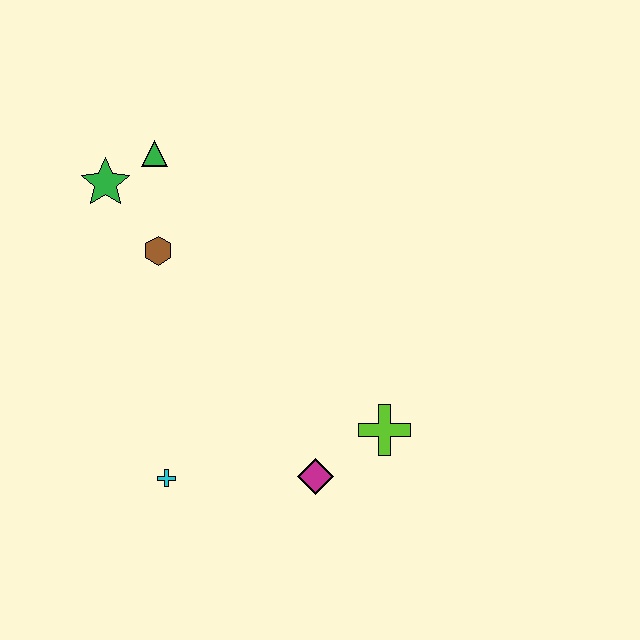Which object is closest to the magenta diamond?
The lime cross is closest to the magenta diamond.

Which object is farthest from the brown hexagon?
The lime cross is farthest from the brown hexagon.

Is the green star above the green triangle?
No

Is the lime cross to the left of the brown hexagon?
No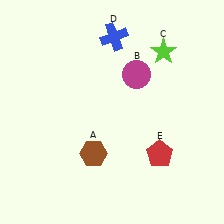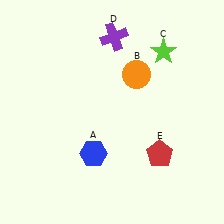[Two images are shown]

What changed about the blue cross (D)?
In Image 1, D is blue. In Image 2, it changed to purple.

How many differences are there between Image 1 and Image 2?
There are 3 differences between the two images.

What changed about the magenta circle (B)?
In Image 1, B is magenta. In Image 2, it changed to orange.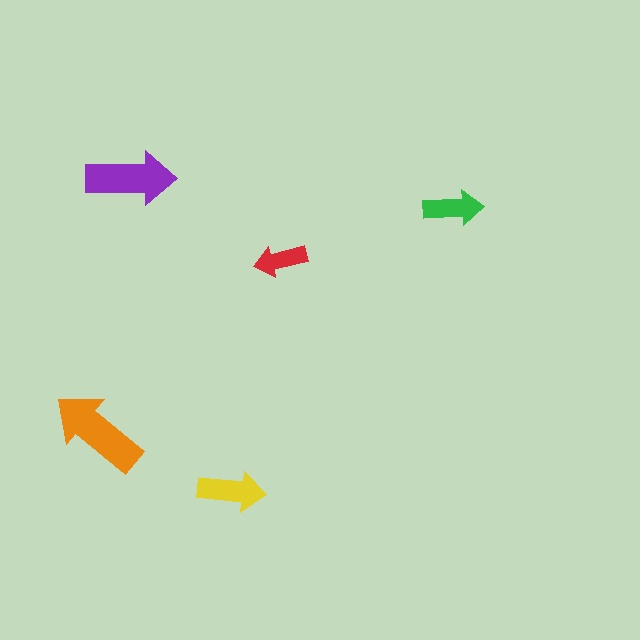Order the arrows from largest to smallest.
the orange one, the purple one, the yellow one, the green one, the red one.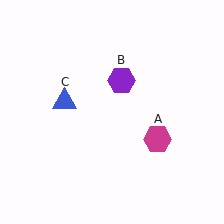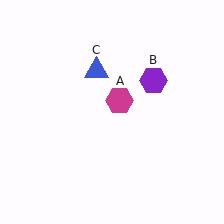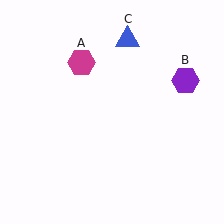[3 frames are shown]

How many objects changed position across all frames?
3 objects changed position: magenta hexagon (object A), purple hexagon (object B), blue triangle (object C).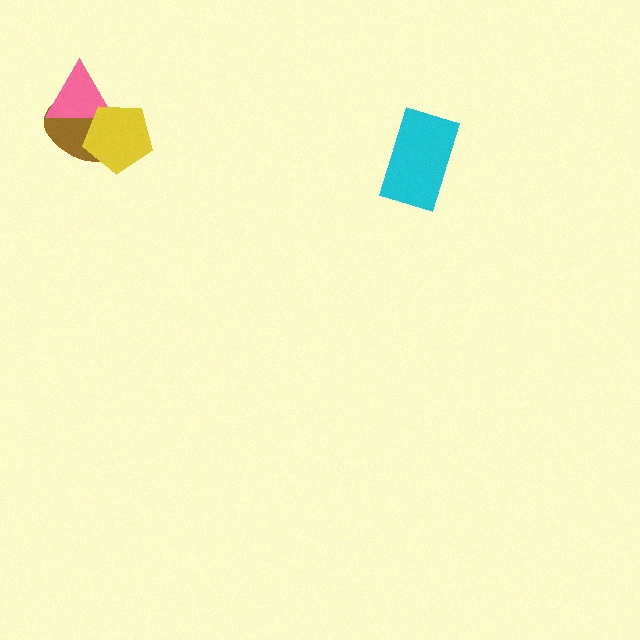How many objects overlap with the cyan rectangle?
0 objects overlap with the cyan rectangle.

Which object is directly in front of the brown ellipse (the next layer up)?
The pink triangle is directly in front of the brown ellipse.